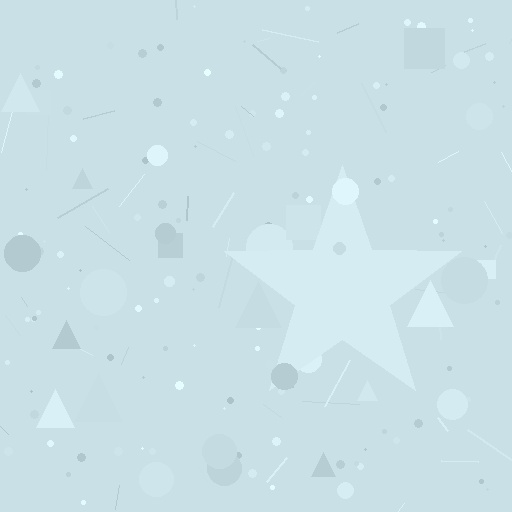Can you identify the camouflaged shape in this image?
The camouflaged shape is a star.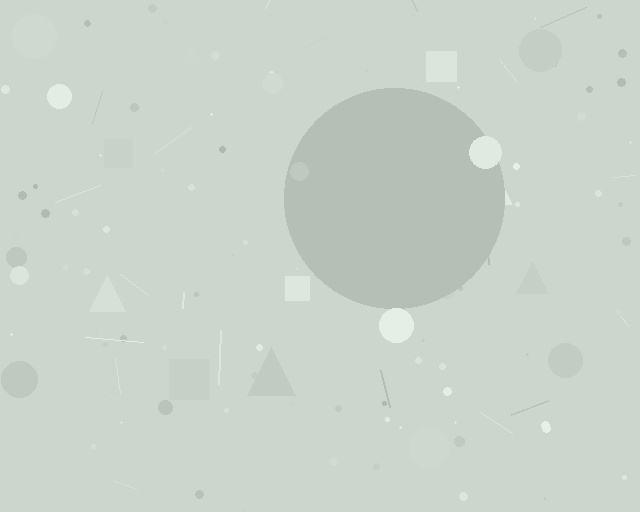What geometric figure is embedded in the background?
A circle is embedded in the background.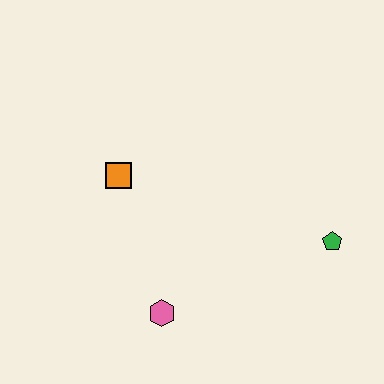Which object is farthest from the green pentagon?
The orange square is farthest from the green pentagon.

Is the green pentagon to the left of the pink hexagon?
No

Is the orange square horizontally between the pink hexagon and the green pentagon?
No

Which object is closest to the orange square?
The pink hexagon is closest to the orange square.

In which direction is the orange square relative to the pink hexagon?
The orange square is above the pink hexagon.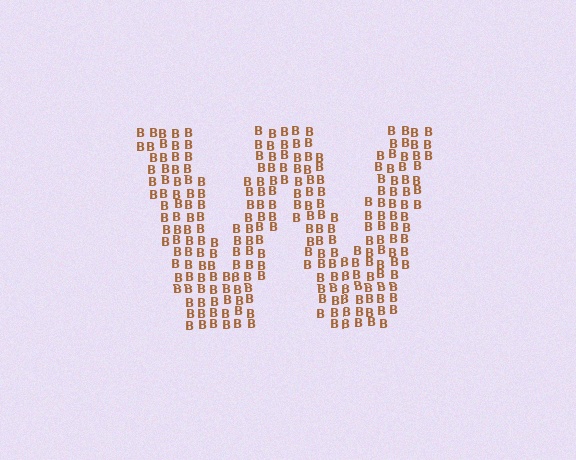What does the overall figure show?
The overall figure shows the letter W.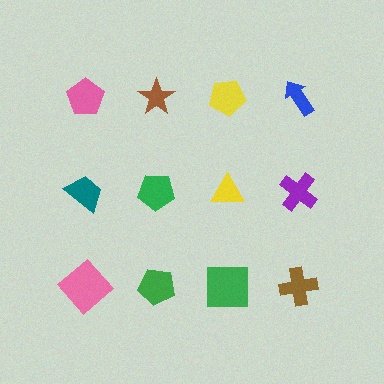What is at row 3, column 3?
A green square.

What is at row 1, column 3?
A yellow pentagon.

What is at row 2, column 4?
A purple cross.